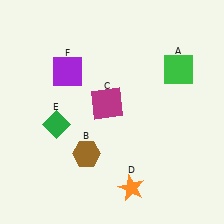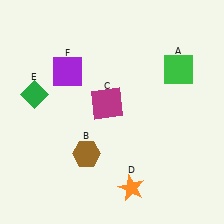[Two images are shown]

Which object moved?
The green diamond (E) moved up.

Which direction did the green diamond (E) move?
The green diamond (E) moved up.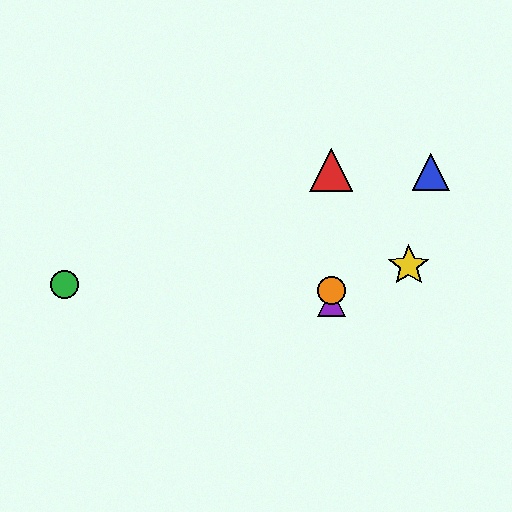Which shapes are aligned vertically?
The red triangle, the purple triangle, the orange circle are aligned vertically.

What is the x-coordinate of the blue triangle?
The blue triangle is at x≈431.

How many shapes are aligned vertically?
3 shapes (the red triangle, the purple triangle, the orange circle) are aligned vertically.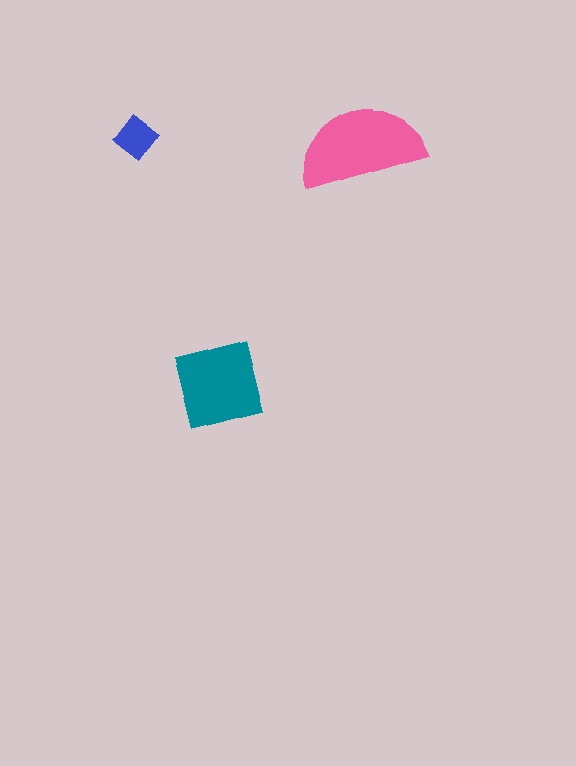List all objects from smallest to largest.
The blue diamond, the teal square, the pink semicircle.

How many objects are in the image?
There are 3 objects in the image.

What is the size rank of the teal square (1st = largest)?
2nd.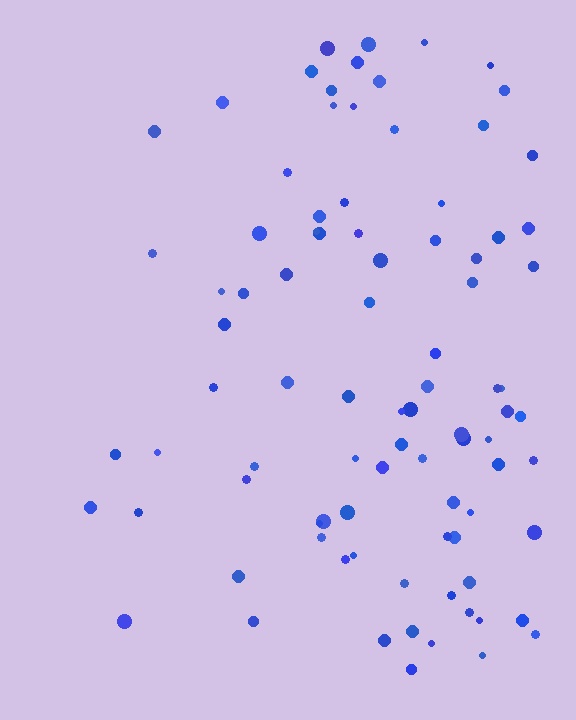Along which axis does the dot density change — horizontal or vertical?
Horizontal.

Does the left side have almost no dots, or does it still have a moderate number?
Still a moderate number, just noticeably fewer than the right.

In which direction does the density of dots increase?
From left to right, with the right side densest.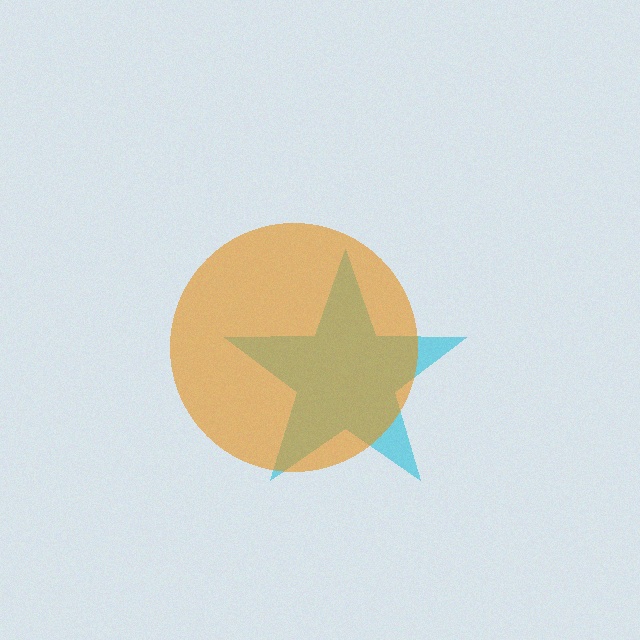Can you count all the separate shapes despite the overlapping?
Yes, there are 2 separate shapes.